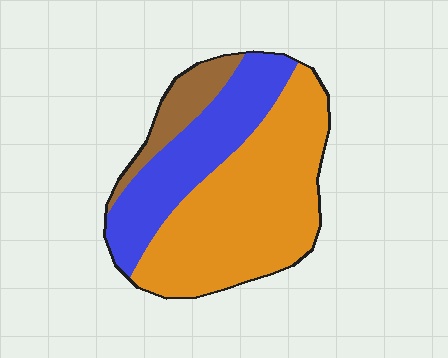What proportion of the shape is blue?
Blue covers around 30% of the shape.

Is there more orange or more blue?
Orange.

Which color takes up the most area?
Orange, at roughly 55%.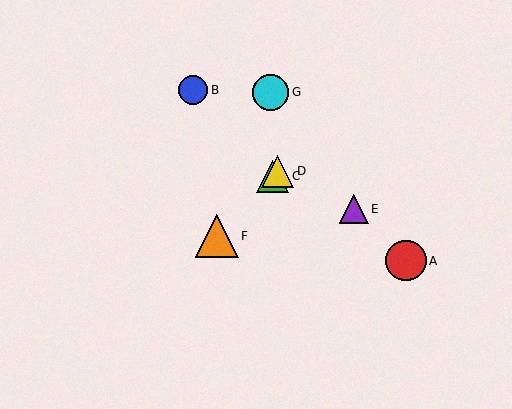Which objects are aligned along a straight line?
Objects C, D, F are aligned along a straight line.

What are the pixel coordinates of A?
Object A is at (406, 261).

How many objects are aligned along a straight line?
3 objects (C, D, F) are aligned along a straight line.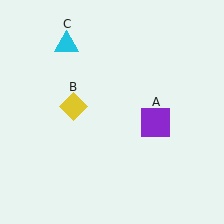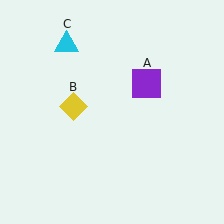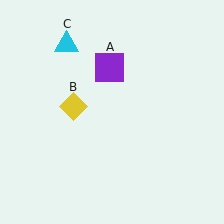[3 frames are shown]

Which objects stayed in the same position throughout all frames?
Yellow diamond (object B) and cyan triangle (object C) remained stationary.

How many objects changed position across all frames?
1 object changed position: purple square (object A).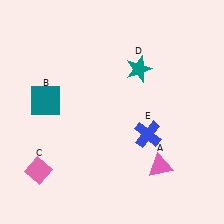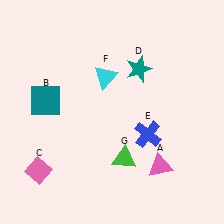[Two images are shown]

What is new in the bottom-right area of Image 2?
A green triangle (G) was added in the bottom-right area of Image 2.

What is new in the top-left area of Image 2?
A cyan triangle (F) was added in the top-left area of Image 2.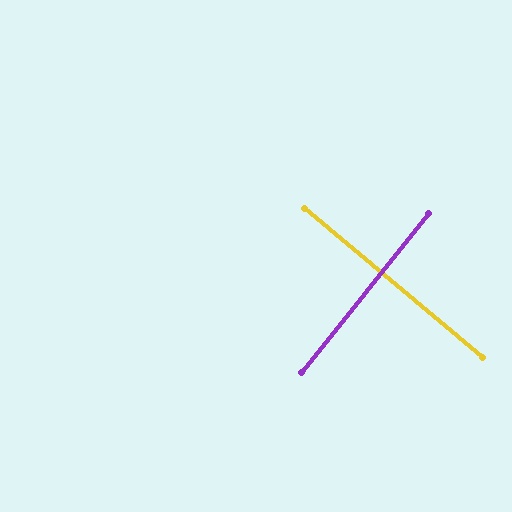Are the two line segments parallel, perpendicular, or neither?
Perpendicular — they meet at approximately 89°.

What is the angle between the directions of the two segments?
Approximately 89 degrees.